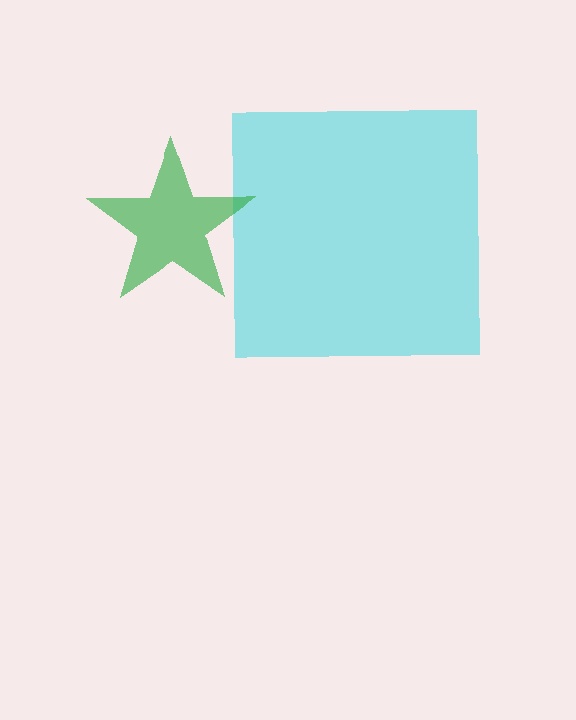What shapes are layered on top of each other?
The layered shapes are: a cyan square, a green star.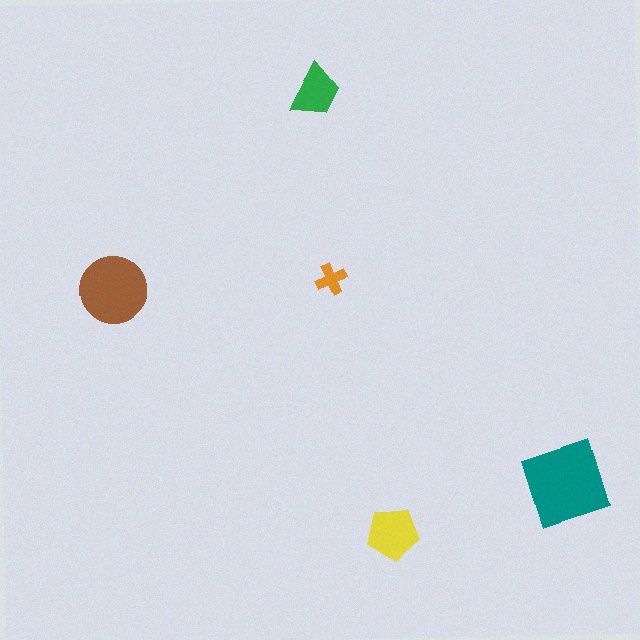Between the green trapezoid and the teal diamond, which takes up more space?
The teal diamond.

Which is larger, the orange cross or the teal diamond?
The teal diamond.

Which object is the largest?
The teal diamond.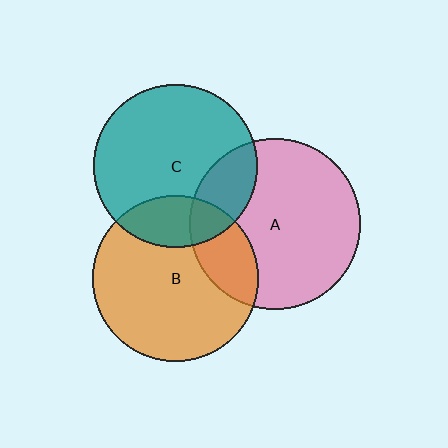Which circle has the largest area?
Circle A (pink).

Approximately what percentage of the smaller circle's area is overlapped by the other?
Approximately 20%.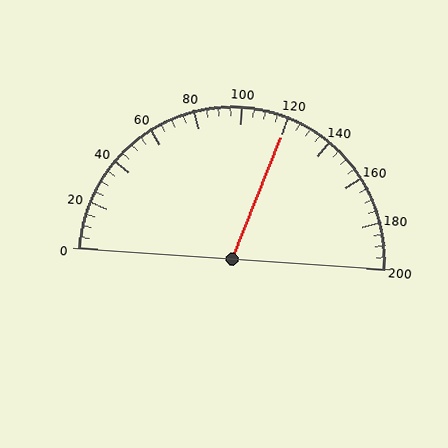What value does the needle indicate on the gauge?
The needle indicates approximately 120.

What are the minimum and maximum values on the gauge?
The gauge ranges from 0 to 200.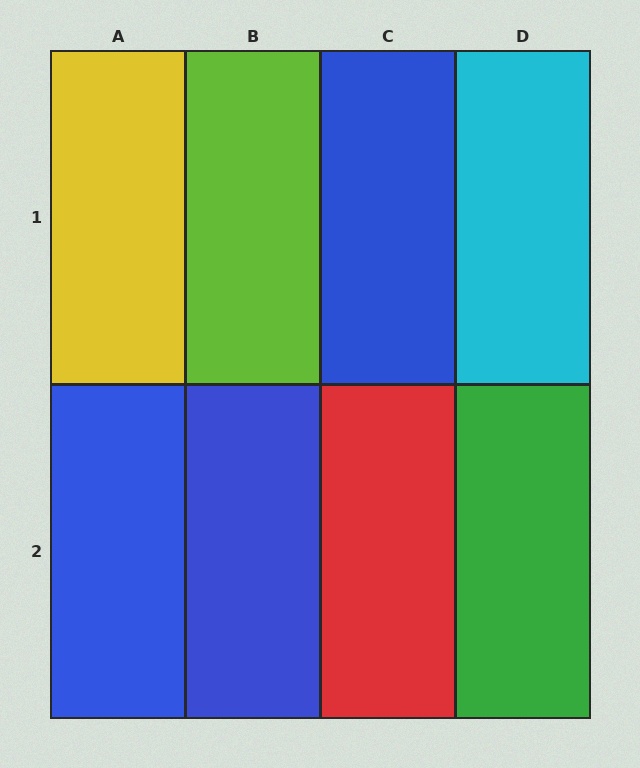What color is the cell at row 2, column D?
Green.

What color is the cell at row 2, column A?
Blue.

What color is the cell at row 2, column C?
Red.